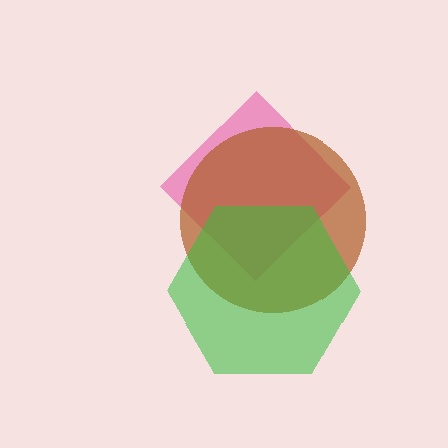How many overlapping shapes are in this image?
There are 3 overlapping shapes in the image.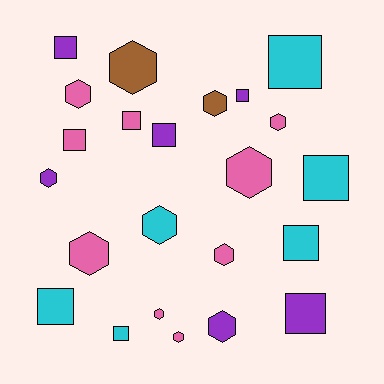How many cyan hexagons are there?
There is 1 cyan hexagon.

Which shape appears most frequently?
Hexagon, with 12 objects.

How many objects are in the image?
There are 23 objects.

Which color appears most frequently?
Pink, with 9 objects.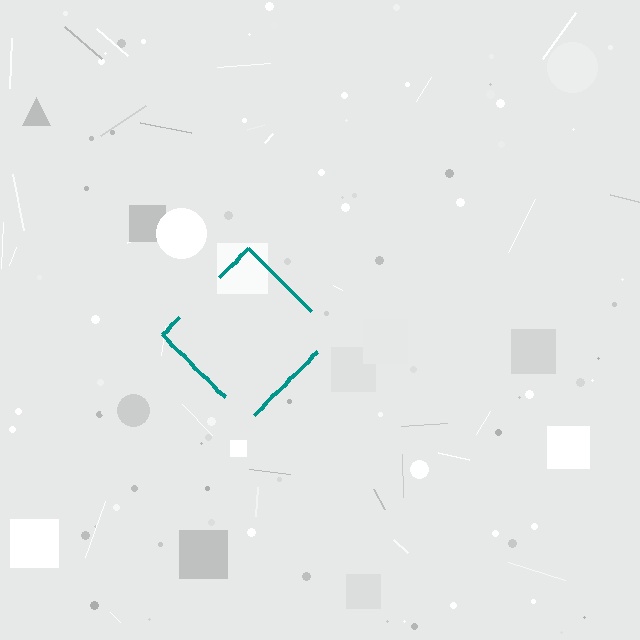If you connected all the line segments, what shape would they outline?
They would outline a diamond.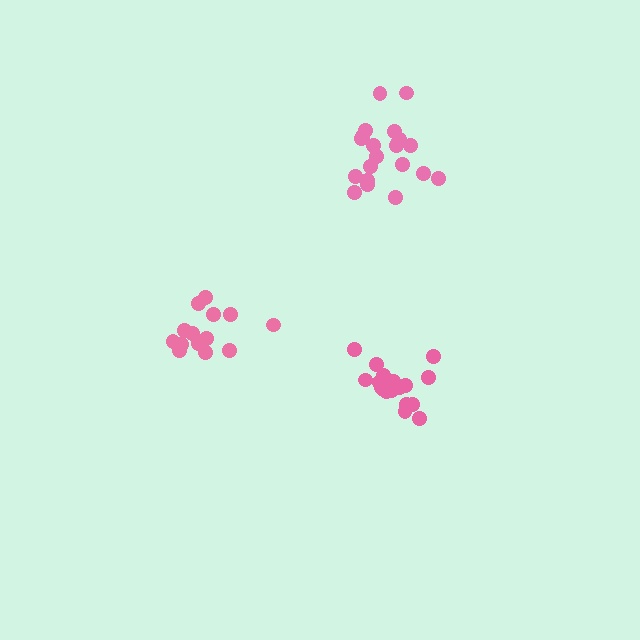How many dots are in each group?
Group 1: 15 dots, Group 2: 19 dots, Group 3: 21 dots (55 total).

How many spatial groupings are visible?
There are 3 spatial groupings.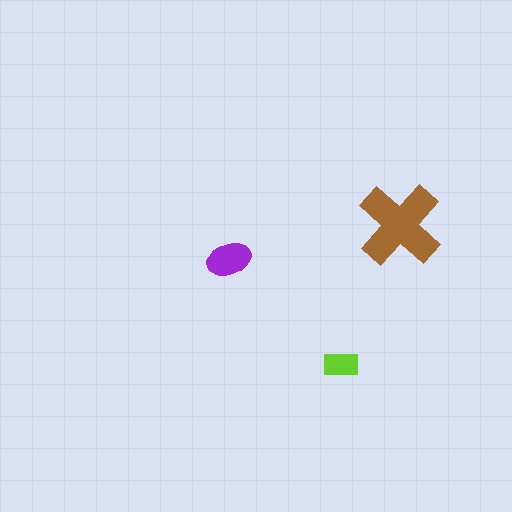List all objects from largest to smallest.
The brown cross, the purple ellipse, the lime rectangle.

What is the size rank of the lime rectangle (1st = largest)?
3rd.